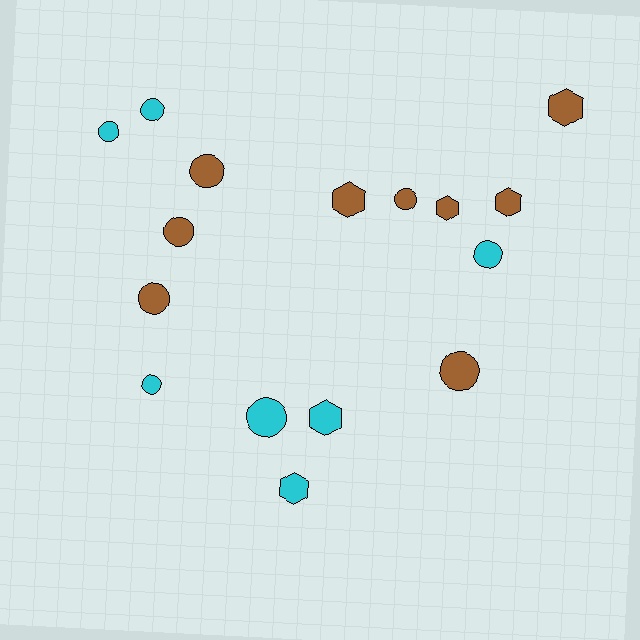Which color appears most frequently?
Brown, with 9 objects.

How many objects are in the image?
There are 16 objects.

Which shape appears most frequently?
Circle, with 10 objects.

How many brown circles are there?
There are 5 brown circles.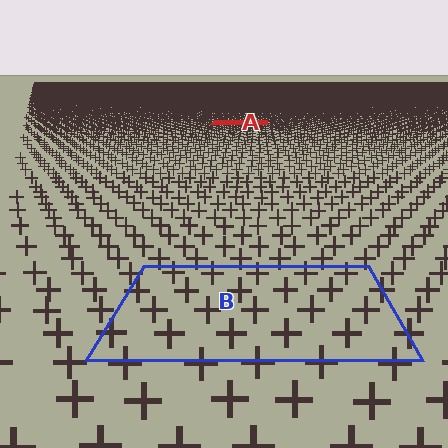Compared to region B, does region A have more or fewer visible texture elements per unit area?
Region A has more texture elements per unit area — they are packed more densely because it is farther away.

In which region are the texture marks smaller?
The texture marks are smaller in region A, because it is farther away.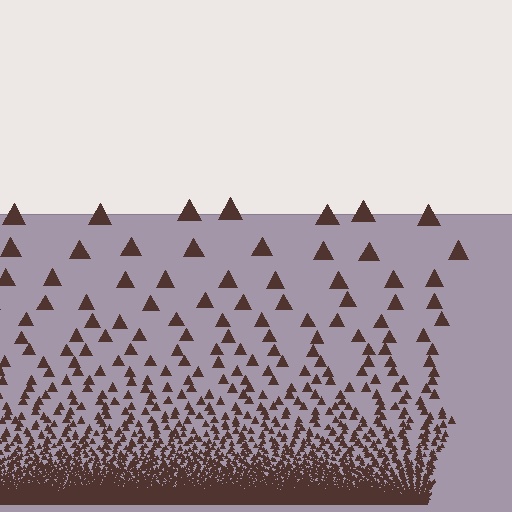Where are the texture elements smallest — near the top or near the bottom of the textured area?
Near the bottom.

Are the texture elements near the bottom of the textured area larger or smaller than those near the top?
Smaller. The gradient is inverted — elements near the bottom are smaller and denser.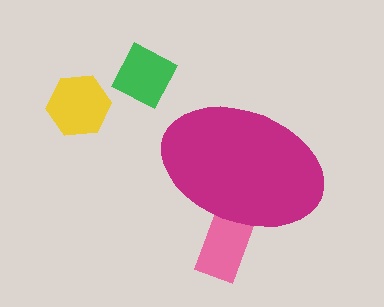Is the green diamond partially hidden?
No, the green diamond is fully visible.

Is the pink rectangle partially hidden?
Yes, the pink rectangle is partially hidden behind the magenta ellipse.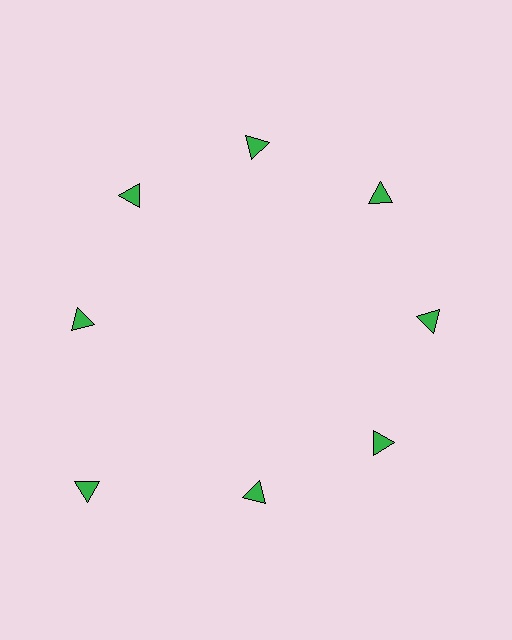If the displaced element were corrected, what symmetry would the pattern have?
It would have 8-fold rotational symmetry — the pattern would map onto itself every 45 degrees.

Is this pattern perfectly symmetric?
No. The 8 green triangles are arranged in a ring, but one element near the 8 o'clock position is pushed outward from the center, breaking the 8-fold rotational symmetry.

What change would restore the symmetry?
The symmetry would be restored by moving it inward, back onto the ring so that all 8 triangles sit at equal angles and equal distance from the center.